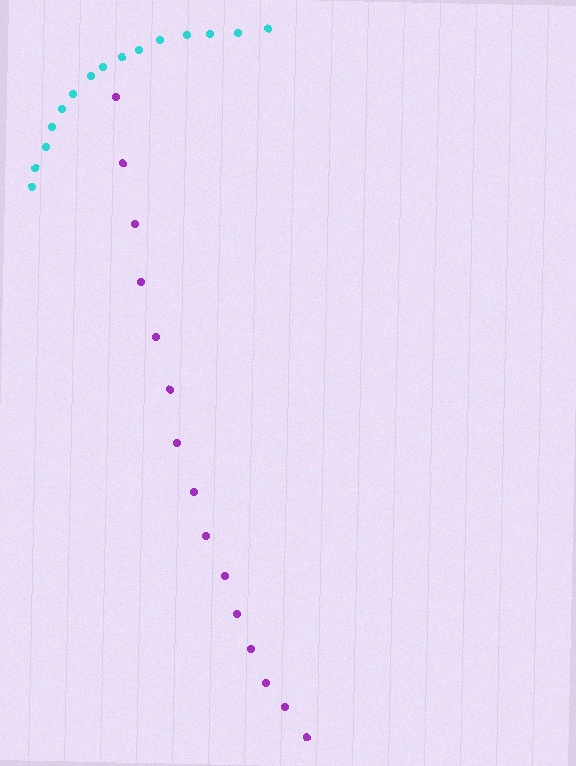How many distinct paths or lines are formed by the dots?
There are 2 distinct paths.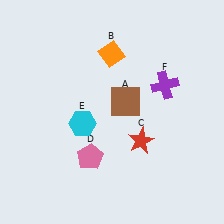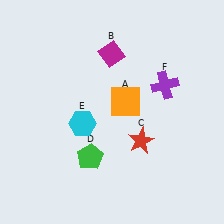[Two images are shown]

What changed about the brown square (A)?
In Image 1, A is brown. In Image 2, it changed to orange.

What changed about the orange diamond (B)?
In Image 1, B is orange. In Image 2, it changed to magenta.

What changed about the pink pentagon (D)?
In Image 1, D is pink. In Image 2, it changed to green.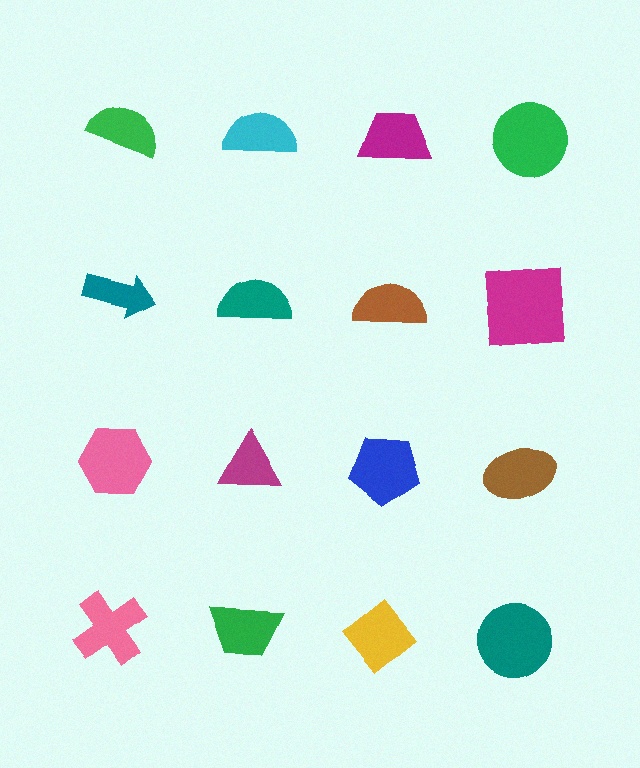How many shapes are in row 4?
4 shapes.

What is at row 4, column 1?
A pink cross.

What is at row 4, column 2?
A green trapezoid.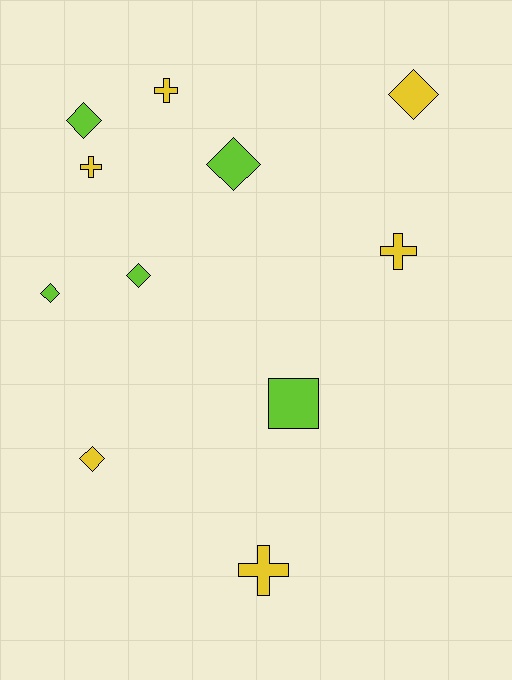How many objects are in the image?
There are 11 objects.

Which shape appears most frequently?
Diamond, with 6 objects.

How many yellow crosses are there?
There are 4 yellow crosses.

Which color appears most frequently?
Yellow, with 6 objects.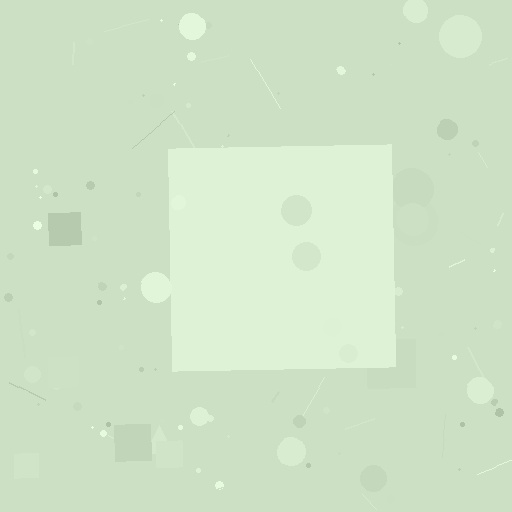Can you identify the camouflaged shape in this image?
The camouflaged shape is a square.